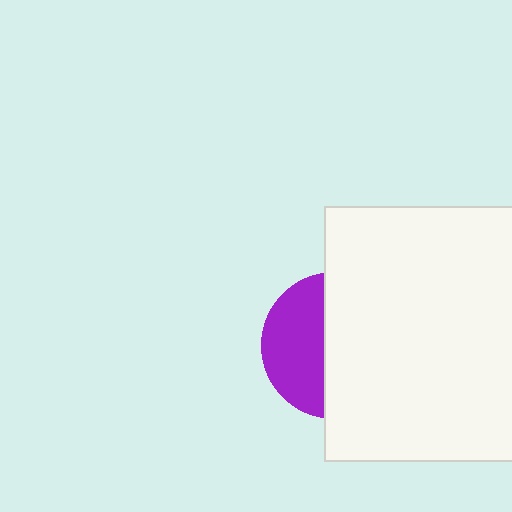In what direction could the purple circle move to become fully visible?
The purple circle could move left. That would shift it out from behind the white rectangle entirely.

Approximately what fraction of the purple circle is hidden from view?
Roughly 60% of the purple circle is hidden behind the white rectangle.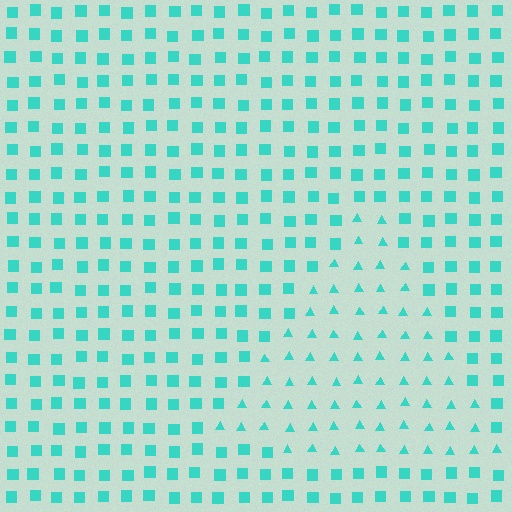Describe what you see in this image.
The image is filled with small cyan elements arranged in a uniform grid. A triangle-shaped region contains triangles, while the surrounding area contains squares. The boundary is defined purely by the change in element shape.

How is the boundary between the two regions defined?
The boundary is defined by a change in element shape: triangles inside vs. squares outside. All elements share the same color and spacing.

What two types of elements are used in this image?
The image uses triangles inside the triangle region and squares outside it.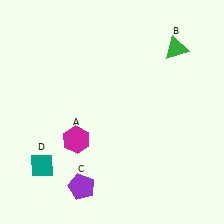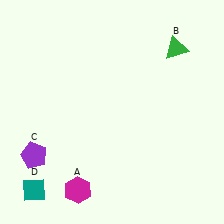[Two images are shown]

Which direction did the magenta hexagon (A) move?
The magenta hexagon (A) moved down.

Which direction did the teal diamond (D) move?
The teal diamond (D) moved down.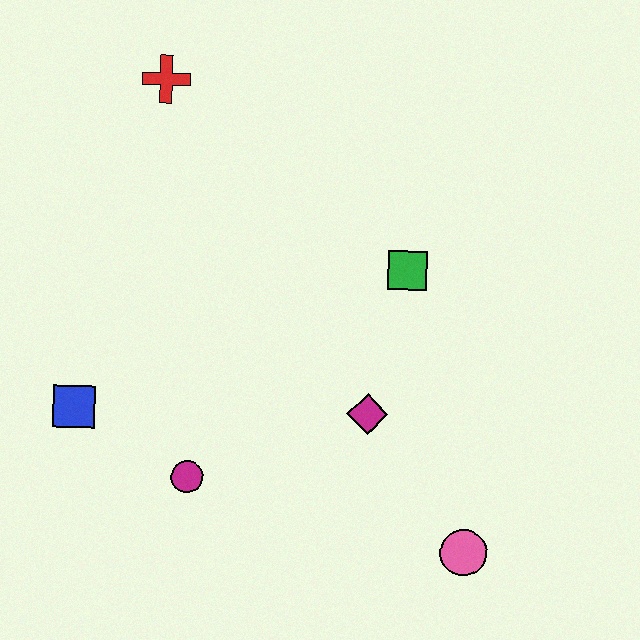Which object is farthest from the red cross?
The pink circle is farthest from the red cross.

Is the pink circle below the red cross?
Yes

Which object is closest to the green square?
The magenta diamond is closest to the green square.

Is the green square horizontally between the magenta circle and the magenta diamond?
No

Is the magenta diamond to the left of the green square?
Yes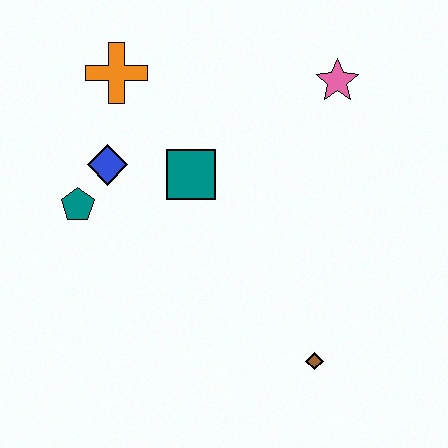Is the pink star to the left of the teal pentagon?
No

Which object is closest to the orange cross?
The blue diamond is closest to the orange cross.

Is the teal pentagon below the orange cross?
Yes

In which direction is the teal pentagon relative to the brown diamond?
The teal pentagon is to the left of the brown diamond.